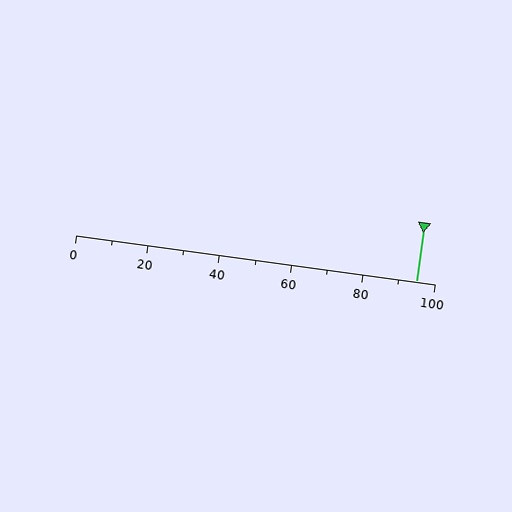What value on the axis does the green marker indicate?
The marker indicates approximately 95.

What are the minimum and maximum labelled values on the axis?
The axis runs from 0 to 100.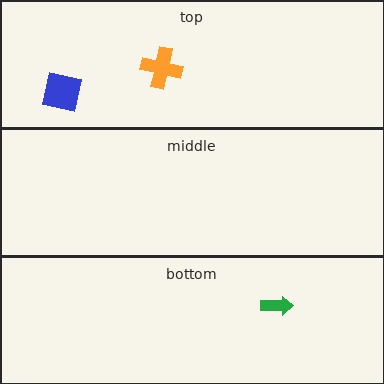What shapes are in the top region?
The orange cross, the blue square.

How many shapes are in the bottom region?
1.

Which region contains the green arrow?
The bottom region.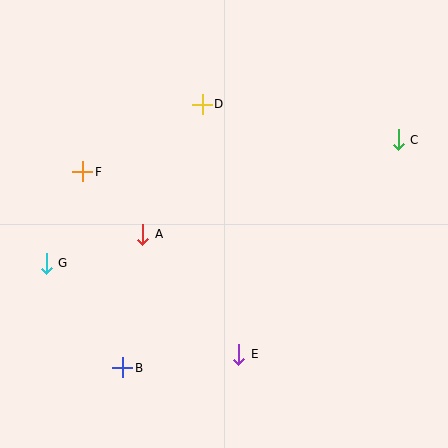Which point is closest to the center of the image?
Point A at (143, 234) is closest to the center.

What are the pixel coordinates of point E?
Point E is at (239, 354).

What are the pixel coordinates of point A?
Point A is at (143, 234).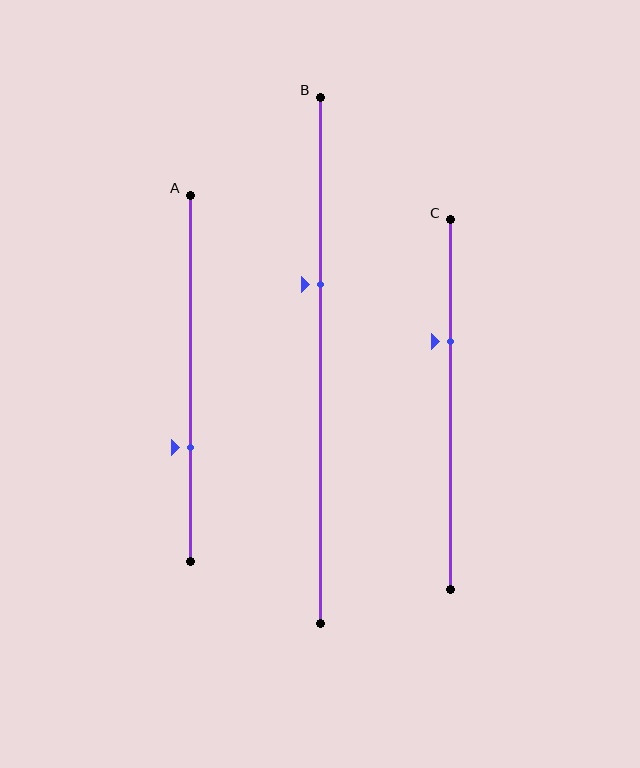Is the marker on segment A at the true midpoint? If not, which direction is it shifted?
No, the marker on segment A is shifted downward by about 19% of the segment length.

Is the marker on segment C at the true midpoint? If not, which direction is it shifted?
No, the marker on segment C is shifted upward by about 17% of the segment length.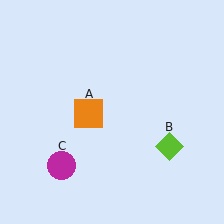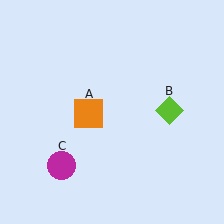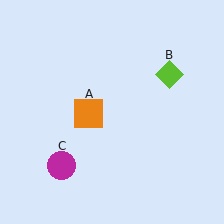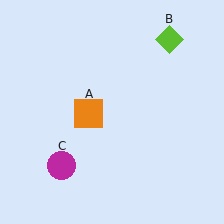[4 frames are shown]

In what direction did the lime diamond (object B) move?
The lime diamond (object B) moved up.